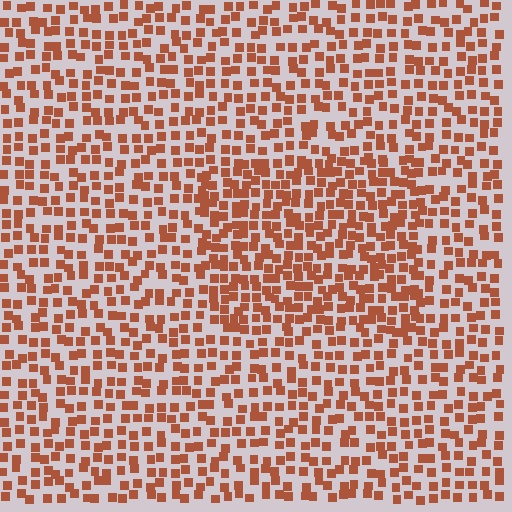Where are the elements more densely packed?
The elements are more densely packed inside the rectangle boundary.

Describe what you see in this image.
The image contains small brown elements arranged at two different densities. A rectangle-shaped region is visible where the elements are more densely packed than the surrounding area.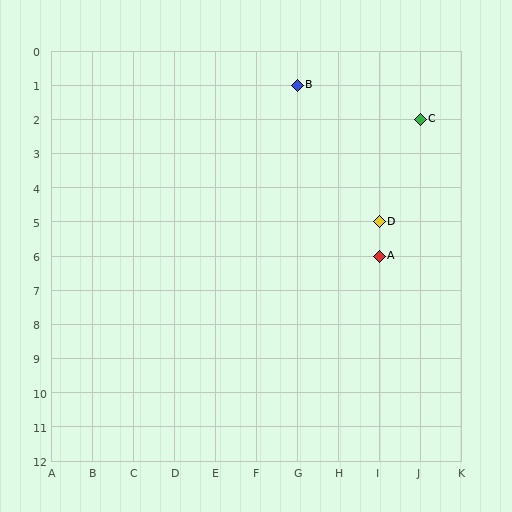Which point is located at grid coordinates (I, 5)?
Point D is at (I, 5).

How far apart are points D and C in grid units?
Points D and C are 1 column and 3 rows apart (about 3.2 grid units diagonally).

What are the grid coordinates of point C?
Point C is at grid coordinates (J, 2).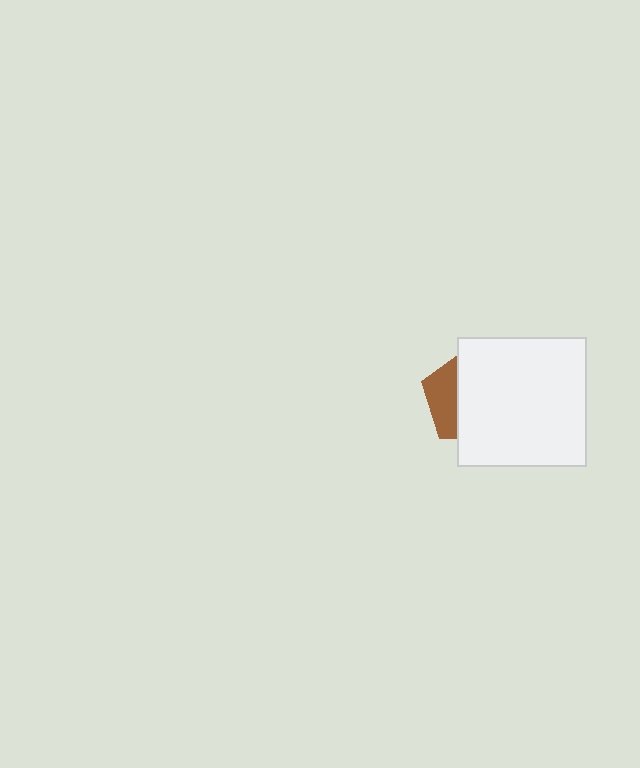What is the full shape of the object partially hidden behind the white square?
The partially hidden object is a brown pentagon.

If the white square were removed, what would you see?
You would see the complete brown pentagon.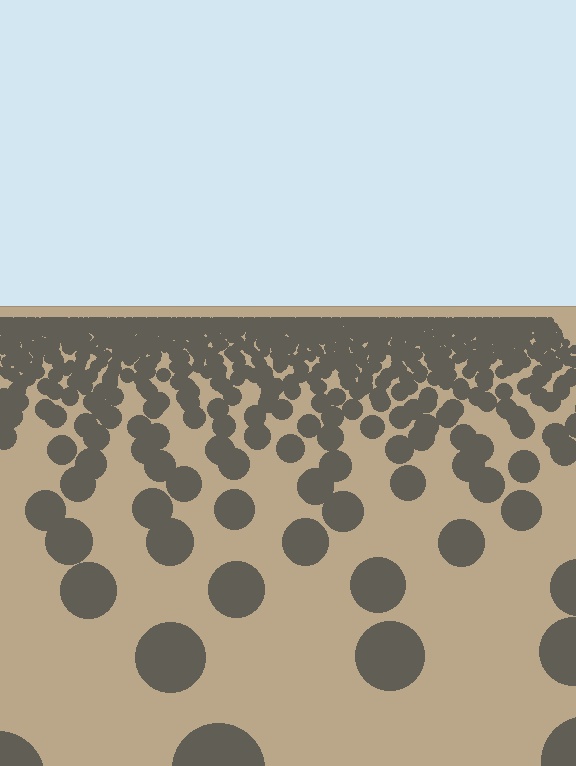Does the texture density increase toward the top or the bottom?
Density increases toward the top.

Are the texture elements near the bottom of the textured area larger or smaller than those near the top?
Larger. Near the bottom, elements are closer to the viewer and appear at a bigger on-screen size.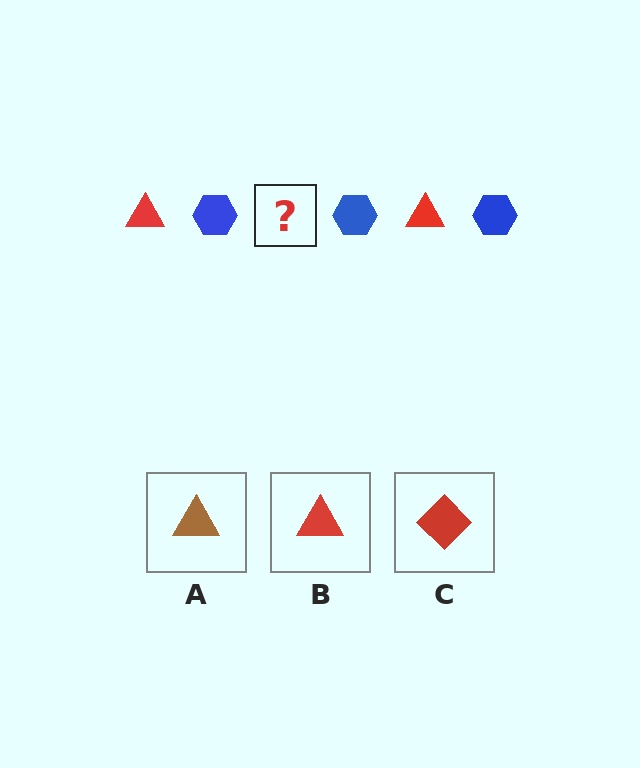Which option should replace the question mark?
Option B.